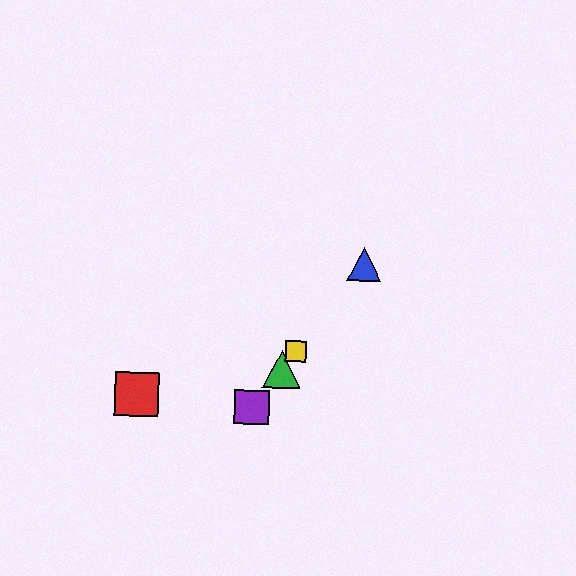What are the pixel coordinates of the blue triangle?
The blue triangle is at (364, 264).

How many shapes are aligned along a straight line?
4 shapes (the blue triangle, the green triangle, the yellow square, the purple square) are aligned along a straight line.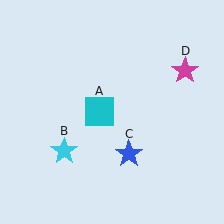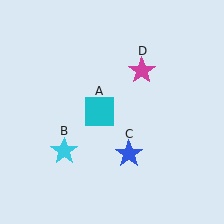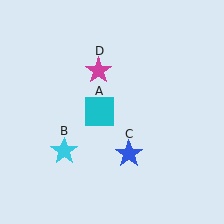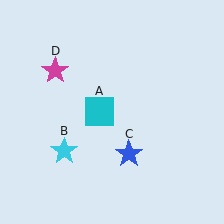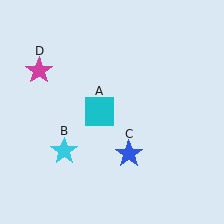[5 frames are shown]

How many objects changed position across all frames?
1 object changed position: magenta star (object D).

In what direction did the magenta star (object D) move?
The magenta star (object D) moved left.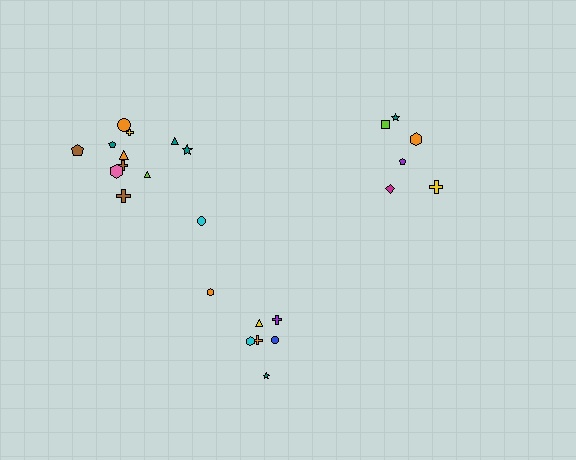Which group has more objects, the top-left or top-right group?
The top-left group.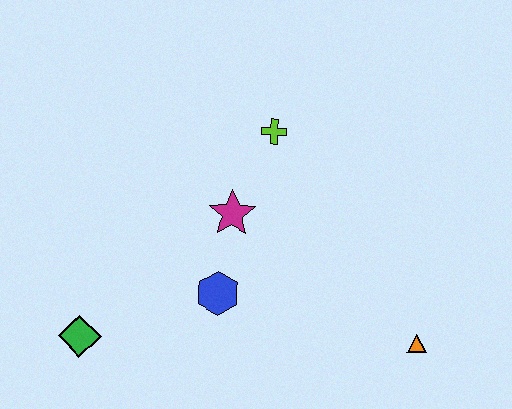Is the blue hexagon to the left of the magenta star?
Yes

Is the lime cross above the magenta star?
Yes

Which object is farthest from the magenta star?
The orange triangle is farthest from the magenta star.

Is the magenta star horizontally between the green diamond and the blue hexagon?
No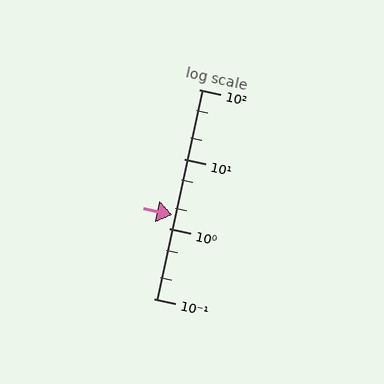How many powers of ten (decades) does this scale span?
The scale spans 3 decades, from 0.1 to 100.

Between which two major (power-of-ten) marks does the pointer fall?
The pointer is between 1 and 10.